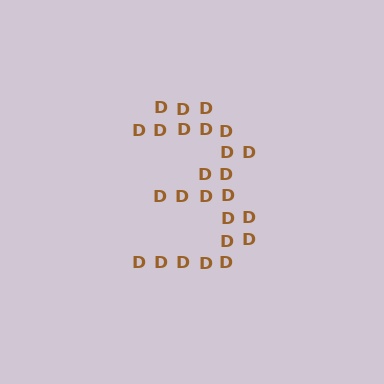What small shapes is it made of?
It is made of small letter D's.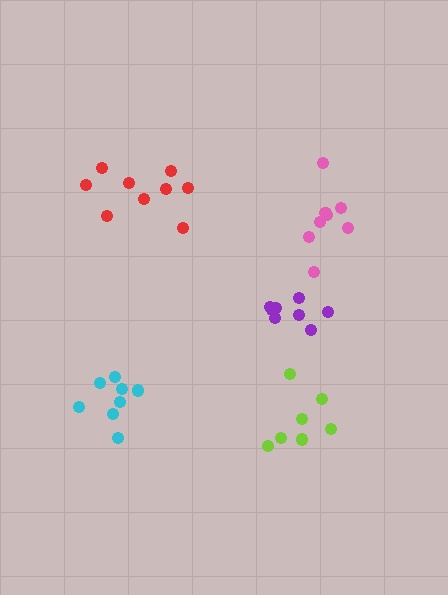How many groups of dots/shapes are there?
There are 5 groups.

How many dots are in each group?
Group 1: 8 dots, Group 2: 8 dots, Group 3: 7 dots, Group 4: 8 dots, Group 5: 9 dots (40 total).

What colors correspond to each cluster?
The clusters are colored: pink, purple, lime, cyan, red.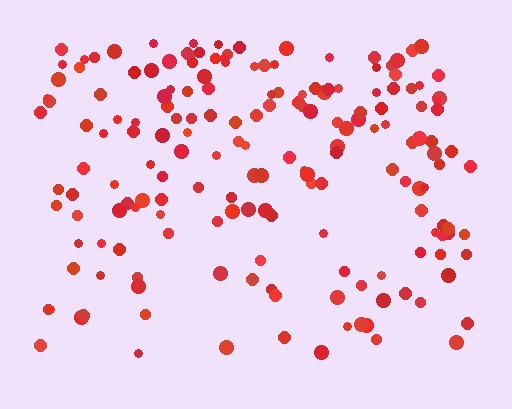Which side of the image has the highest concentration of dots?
The top.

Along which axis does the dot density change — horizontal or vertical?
Vertical.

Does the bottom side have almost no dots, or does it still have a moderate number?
Still a moderate number, just noticeably fewer than the top.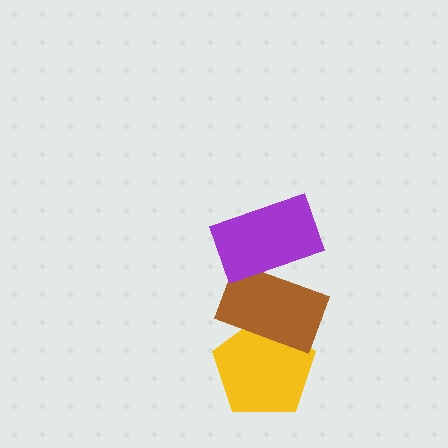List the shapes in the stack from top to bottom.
From top to bottom: the purple rectangle, the brown rectangle, the yellow pentagon.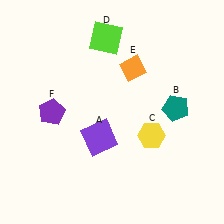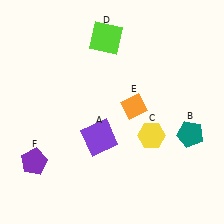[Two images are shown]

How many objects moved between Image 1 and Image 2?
3 objects moved between the two images.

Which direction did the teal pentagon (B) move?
The teal pentagon (B) moved down.